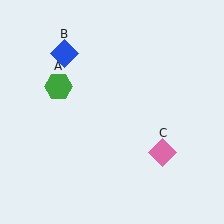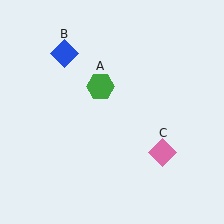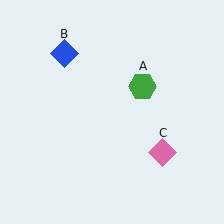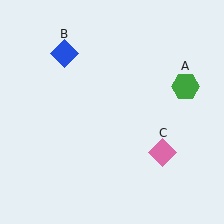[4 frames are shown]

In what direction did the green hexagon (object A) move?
The green hexagon (object A) moved right.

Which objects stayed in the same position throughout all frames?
Blue diamond (object B) and pink diamond (object C) remained stationary.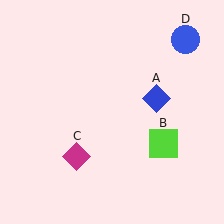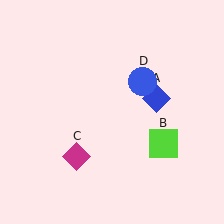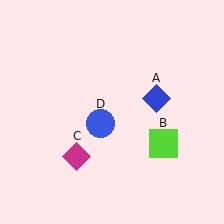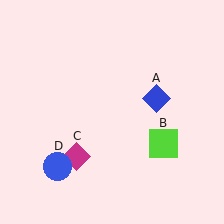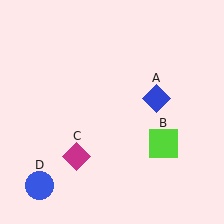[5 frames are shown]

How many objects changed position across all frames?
1 object changed position: blue circle (object D).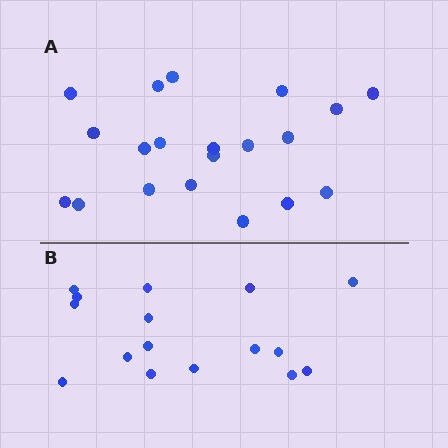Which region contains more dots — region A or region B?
Region A (the top region) has more dots.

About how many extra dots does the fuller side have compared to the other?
Region A has about 4 more dots than region B.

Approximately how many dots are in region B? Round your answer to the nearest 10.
About 20 dots. (The exact count is 16, which rounds to 20.)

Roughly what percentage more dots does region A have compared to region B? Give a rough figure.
About 25% more.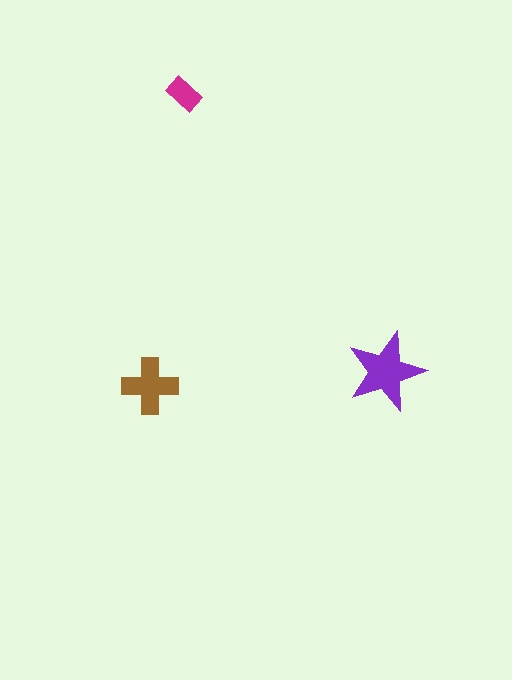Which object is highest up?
The magenta rectangle is topmost.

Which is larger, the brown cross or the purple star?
The purple star.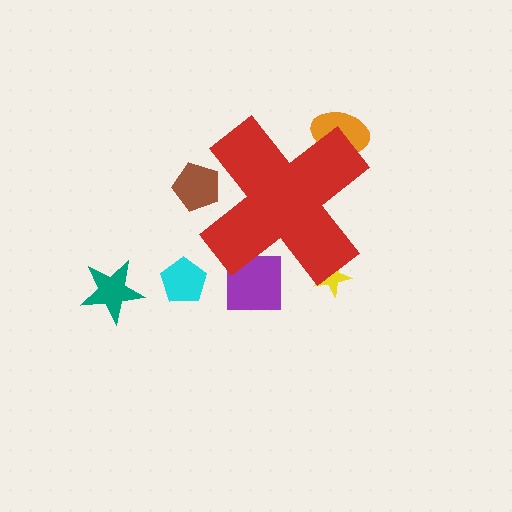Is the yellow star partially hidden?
Yes, the yellow star is partially hidden behind the red cross.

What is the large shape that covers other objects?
A red cross.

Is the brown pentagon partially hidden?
Yes, the brown pentagon is partially hidden behind the red cross.